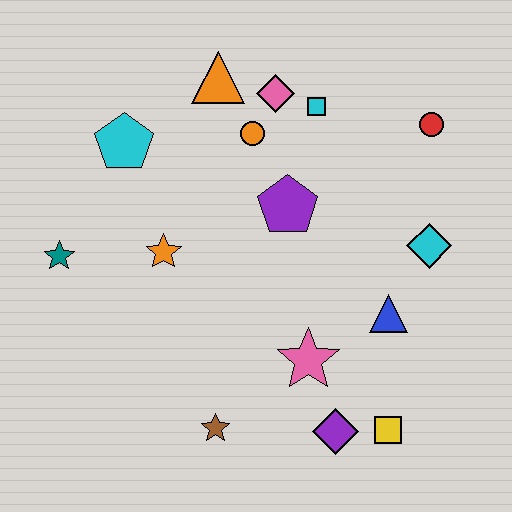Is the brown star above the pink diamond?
No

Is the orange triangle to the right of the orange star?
Yes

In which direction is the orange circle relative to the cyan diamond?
The orange circle is to the left of the cyan diamond.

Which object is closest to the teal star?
The orange star is closest to the teal star.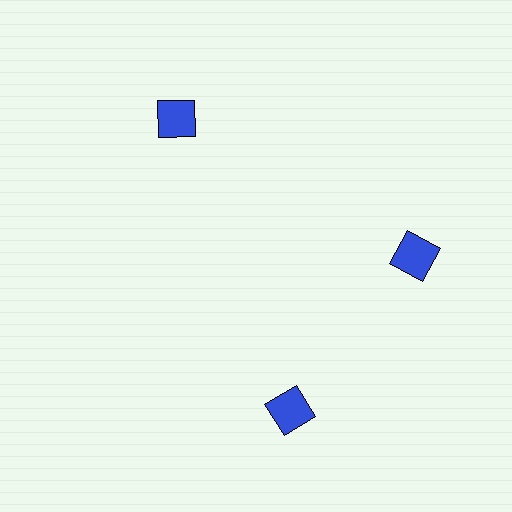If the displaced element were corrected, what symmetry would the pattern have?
It would have 3-fold rotational symmetry — the pattern would map onto itself every 120 degrees.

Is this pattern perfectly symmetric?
No. The 3 blue squares are arranged in a ring, but one element near the 7 o'clock position is rotated out of alignment along the ring, breaking the 3-fold rotational symmetry.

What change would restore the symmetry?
The symmetry would be restored by rotating it back into even spacing with its neighbors so that all 3 squares sit at equal angles and equal distance from the center.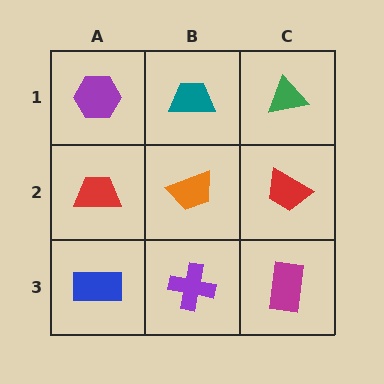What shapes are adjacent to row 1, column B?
An orange trapezoid (row 2, column B), a purple hexagon (row 1, column A), a green triangle (row 1, column C).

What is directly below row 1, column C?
A red trapezoid.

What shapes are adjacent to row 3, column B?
An orange trapezoid (row 2, column B), a blue rectangle (row 3, column A), a magenta rectangle (row 3, column C).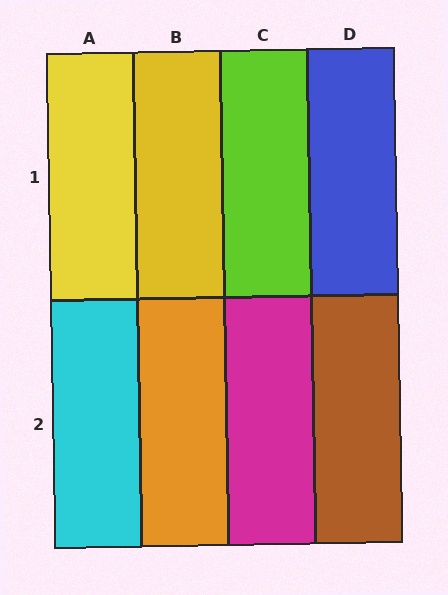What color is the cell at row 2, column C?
Magenta.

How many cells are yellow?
2 cells are yellow.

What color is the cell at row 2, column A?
Cyan.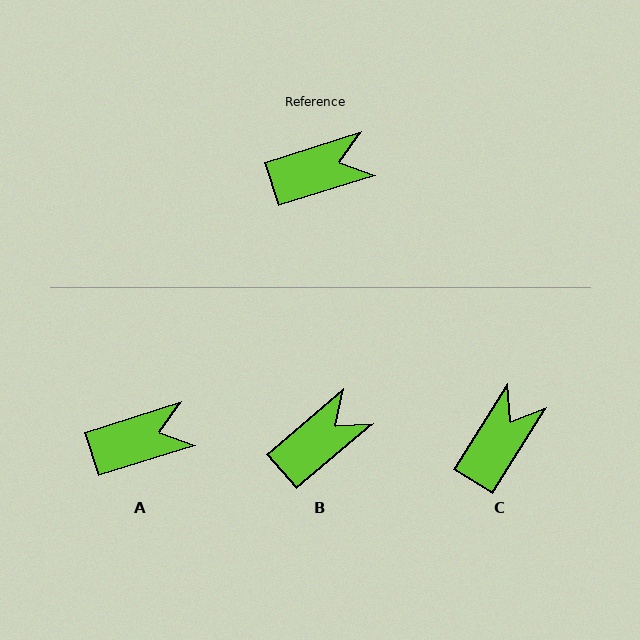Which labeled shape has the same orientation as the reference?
A.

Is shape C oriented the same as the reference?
No, it is off by about 41 degrees.